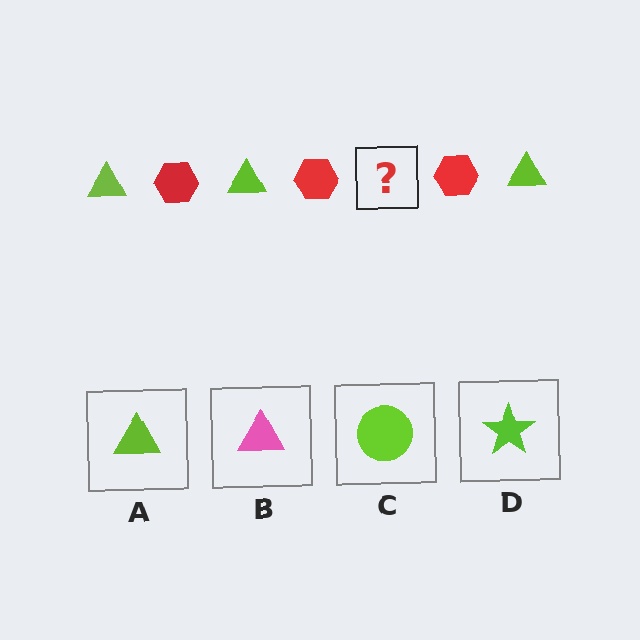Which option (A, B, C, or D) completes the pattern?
A.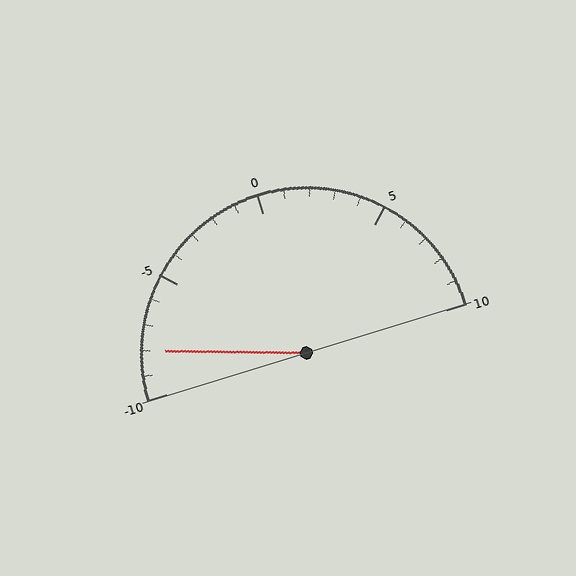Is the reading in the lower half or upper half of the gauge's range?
The reading is in the lower half of the range (-10 to 10).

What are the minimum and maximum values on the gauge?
The gauge ranges from -10 to 10.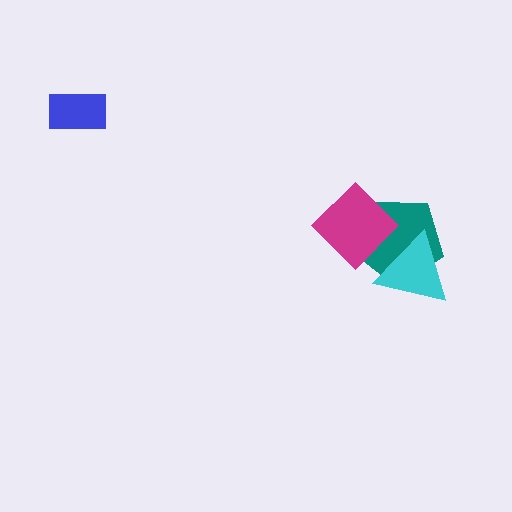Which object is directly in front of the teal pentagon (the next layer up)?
The magenta diamond is directly in front of the teal pentagon.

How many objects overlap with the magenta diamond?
2 objects overlap with the magenta diamond.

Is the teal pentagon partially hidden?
Yes, it is partially covered by another shape.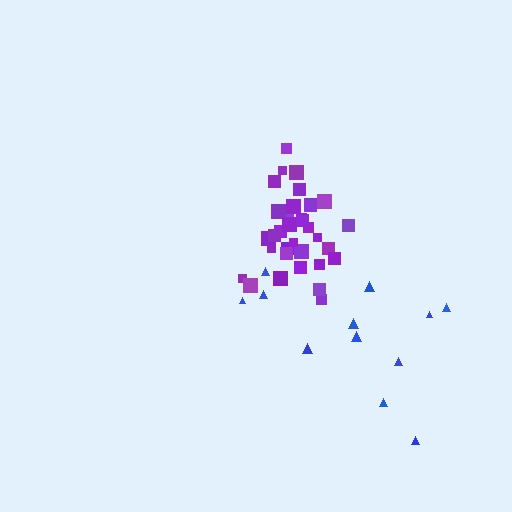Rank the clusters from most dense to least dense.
purple, blue.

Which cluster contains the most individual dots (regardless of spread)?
Purple (34).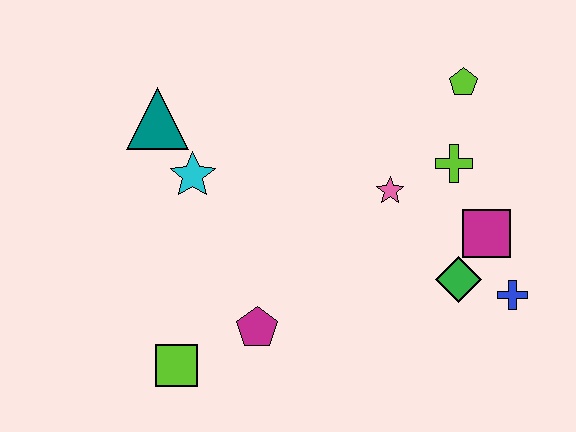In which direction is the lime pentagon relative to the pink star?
The lime pentagon is above the pink star.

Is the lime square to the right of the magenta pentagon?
No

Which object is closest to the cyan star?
The teal triangle is closest to the cyan star.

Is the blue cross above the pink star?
No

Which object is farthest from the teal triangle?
The blue cross is farthest from the teal triangle.